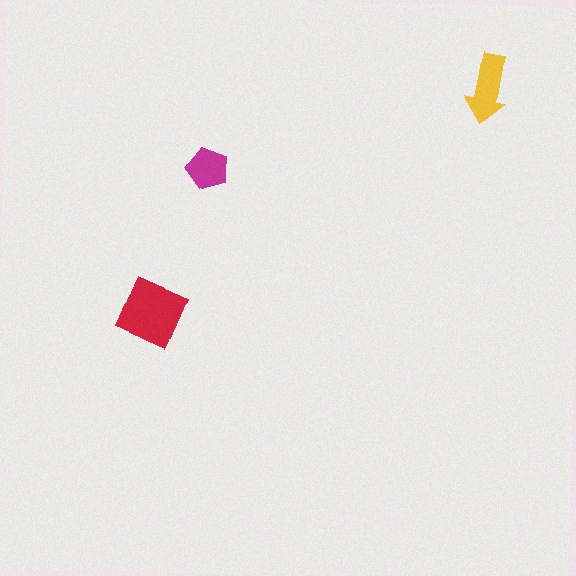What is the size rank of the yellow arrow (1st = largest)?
2nd.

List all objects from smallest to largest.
The magenta pentagon, the yellow arrow, the red square.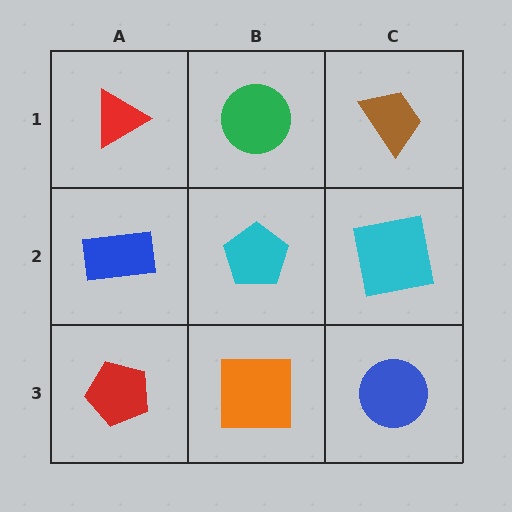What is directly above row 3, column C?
A cyan square.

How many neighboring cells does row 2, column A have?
3.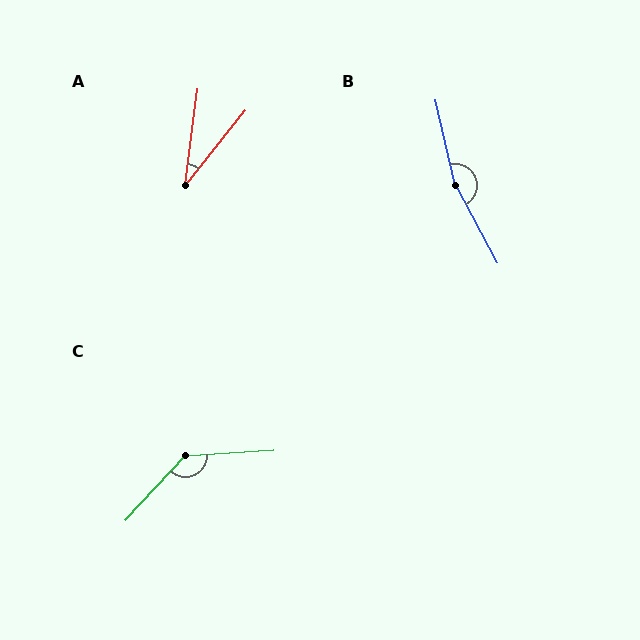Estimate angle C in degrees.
Approximately 136 degrees.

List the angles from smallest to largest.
A (31°), C (136°), B (165°).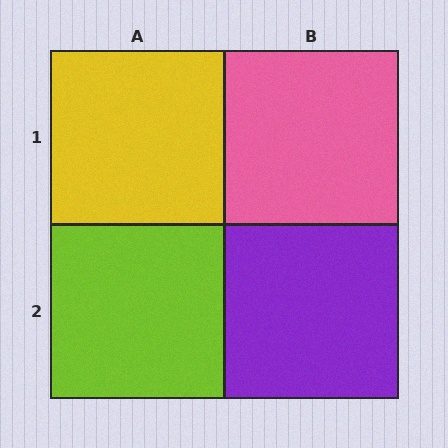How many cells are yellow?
1 cell is yellow.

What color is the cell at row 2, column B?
Purple.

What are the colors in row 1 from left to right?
Yellow, pink.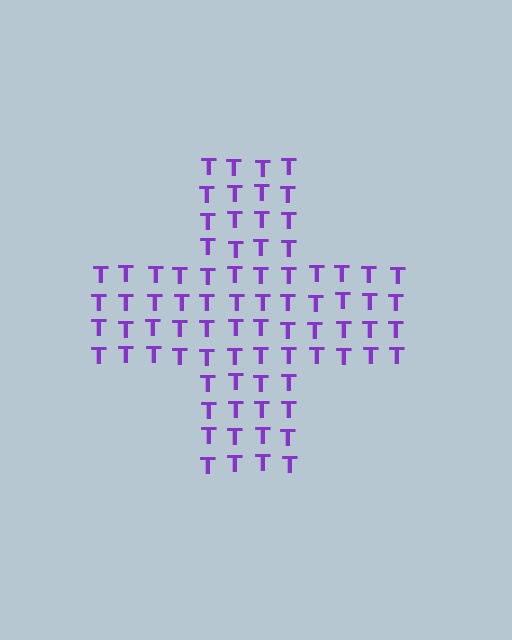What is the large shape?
The large shape is a cross.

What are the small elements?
The small elements are letter T's.